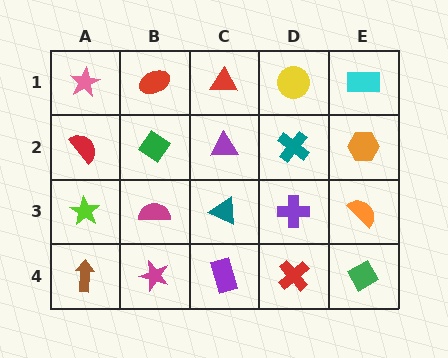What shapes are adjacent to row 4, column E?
An orange semicircle (row 3, column E), a red cross (row 4, column D).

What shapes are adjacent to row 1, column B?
A green diamond (row 2, column B), a pink star (row 1, column A), a red triangle (row 1, column C).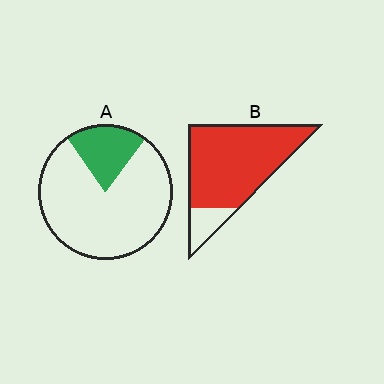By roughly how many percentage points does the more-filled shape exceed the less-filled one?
By roughly 65 percentage points (B over A).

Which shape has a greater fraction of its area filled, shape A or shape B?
Shape B.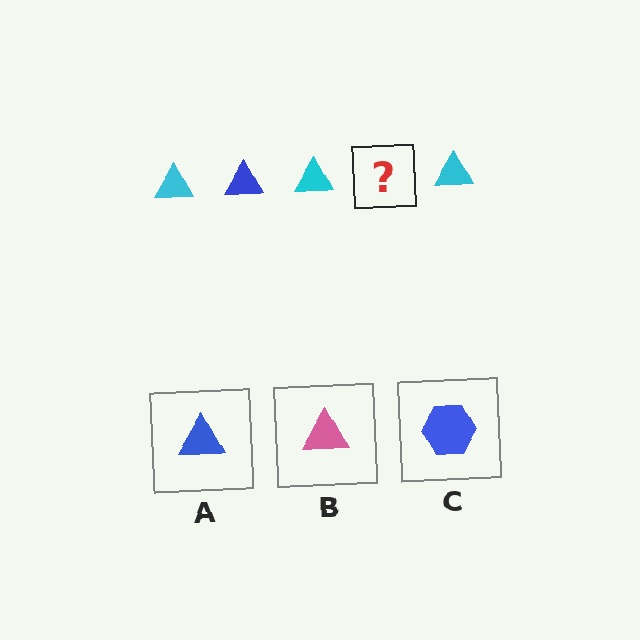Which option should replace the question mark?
Option A.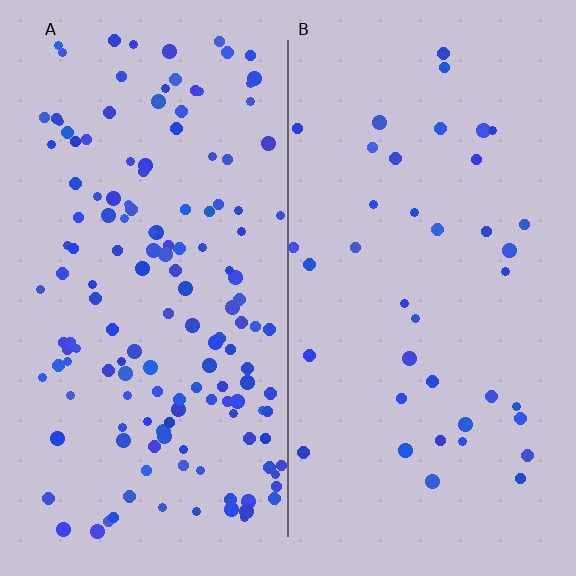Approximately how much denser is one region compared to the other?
Approximately 3.8× — region A over region B.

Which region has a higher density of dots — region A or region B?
A (the left).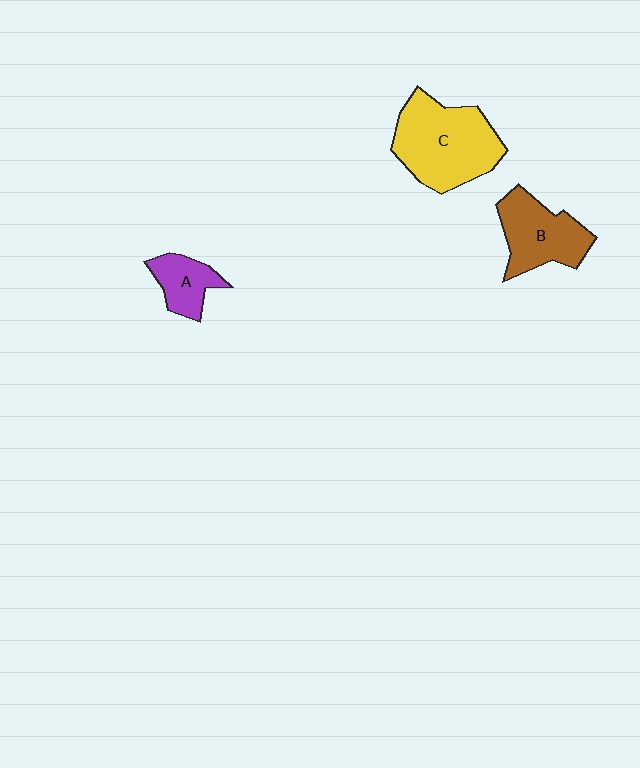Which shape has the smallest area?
Shape A (purple).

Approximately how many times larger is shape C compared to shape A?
Approximately 2.5 times.